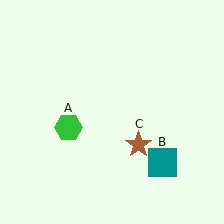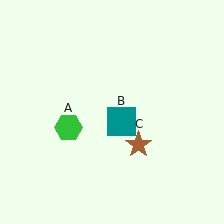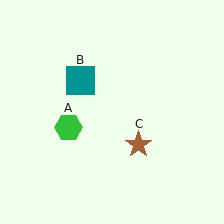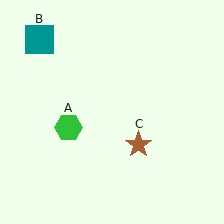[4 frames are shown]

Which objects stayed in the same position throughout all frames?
Green hexagon (object A) and brown star (object C) remained stationary.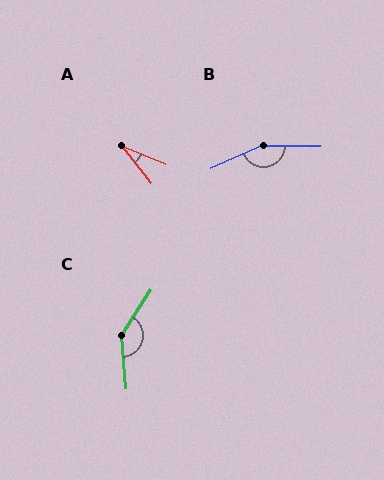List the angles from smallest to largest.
A (29°), C (142°), B (156°).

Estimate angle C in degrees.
Approximately 142 degrees.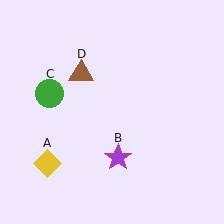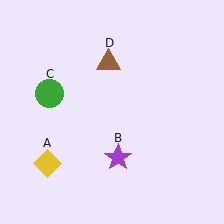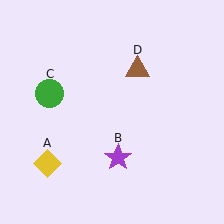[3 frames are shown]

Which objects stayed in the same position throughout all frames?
Yellow diamond (object A) and purple star (object B) and green circle (object C) remained stationary.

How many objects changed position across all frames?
1 object changed position: brown triangle (object D).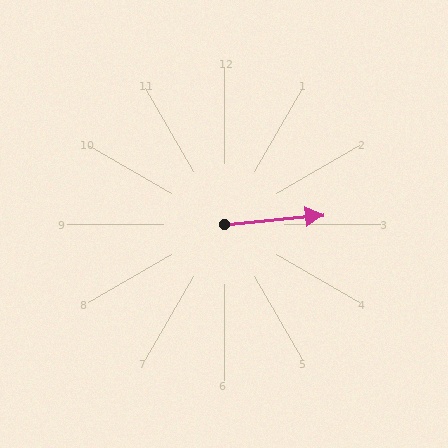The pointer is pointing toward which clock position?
Roughly 3 o'clock.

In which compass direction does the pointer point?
East.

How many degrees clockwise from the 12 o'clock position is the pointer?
Approximately 85 degrees.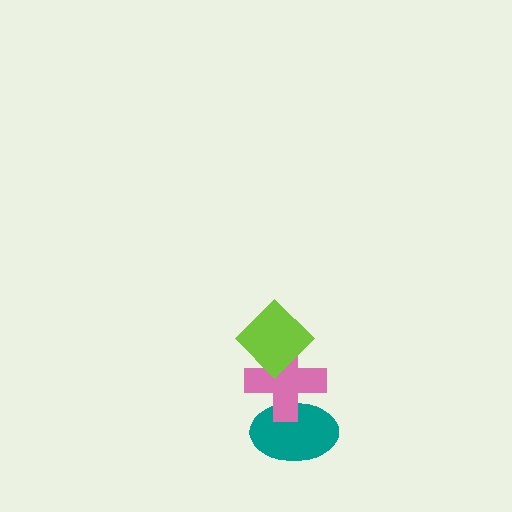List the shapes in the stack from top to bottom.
From top to bottom: the lime diamond, the pink cross, the teal ellipse.